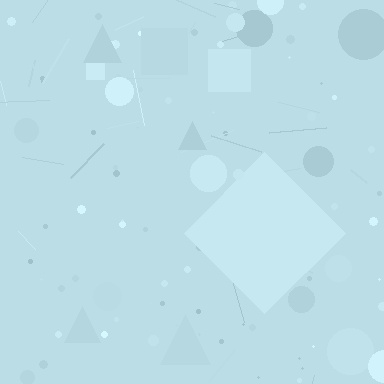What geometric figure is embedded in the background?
A diamond is embedded in the background.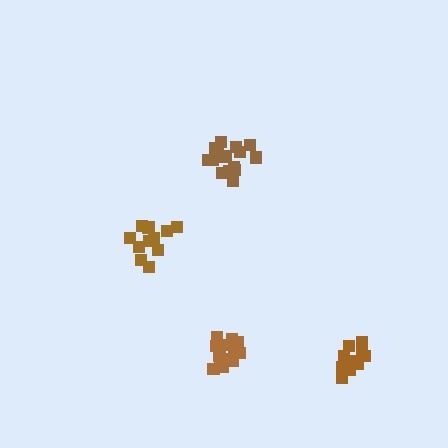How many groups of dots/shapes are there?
There are 4 groups.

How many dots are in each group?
Group 1: 15 dots, Group 2: 12 dots, Group 3: 14 dots, Group 4: 13 dots (54 total).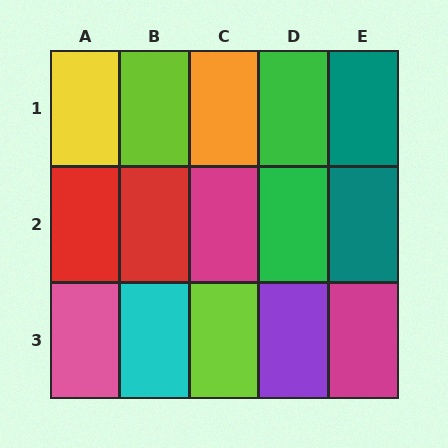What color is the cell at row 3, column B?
Cyan.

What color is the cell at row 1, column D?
Green.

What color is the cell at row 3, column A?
Pink.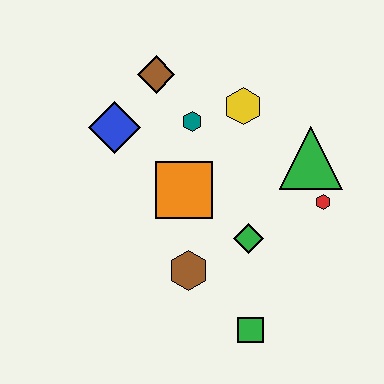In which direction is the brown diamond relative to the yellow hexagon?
The brown diamond is to the left of the yellow hexagon.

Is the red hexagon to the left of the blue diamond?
No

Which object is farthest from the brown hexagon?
The brown diamond is farthest from the brown hexagon.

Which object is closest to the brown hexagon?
The green diamond is closest to the brown hexagon.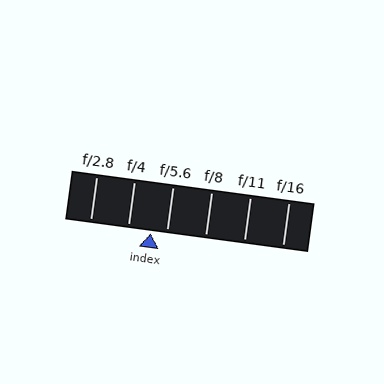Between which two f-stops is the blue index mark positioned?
The index mark is between f/4 and f/5.6.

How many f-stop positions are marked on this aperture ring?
There are 6 f-stop positions marked.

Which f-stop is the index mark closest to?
The index mark is closest to f/5.6.